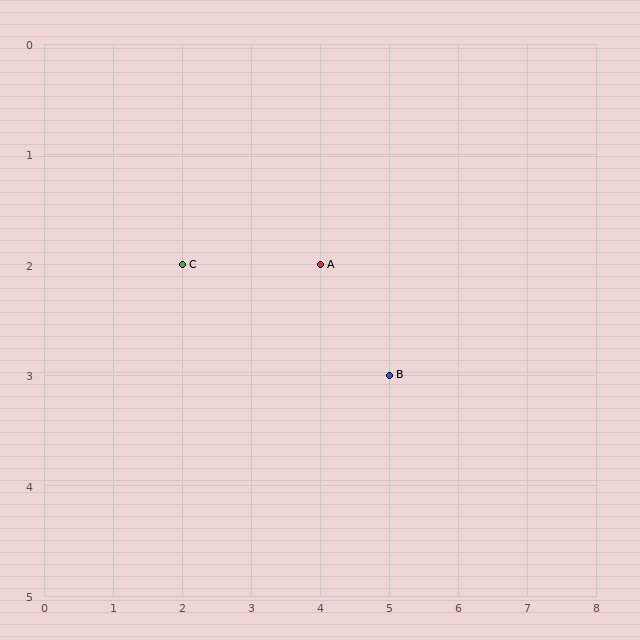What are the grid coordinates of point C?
Point C is at grid coordinates (2, 2).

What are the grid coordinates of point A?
Point A is at grid coordinates (4, 2).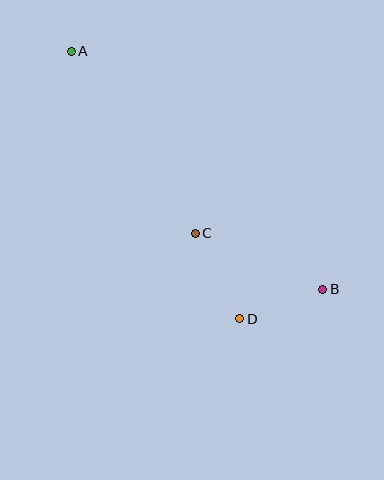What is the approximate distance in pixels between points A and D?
The distance between A and D is approximately 316 pixels.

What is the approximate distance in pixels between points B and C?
The distance between B and C is approximately 139 pixels.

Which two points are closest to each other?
Points B and D are closest to each other.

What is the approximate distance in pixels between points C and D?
The distance between C and D is approximately 96 pixels.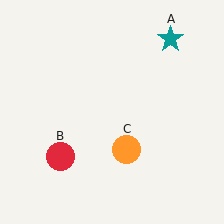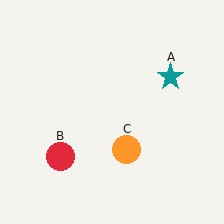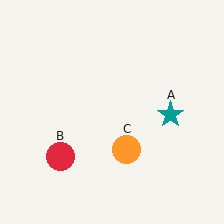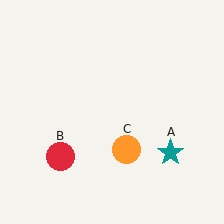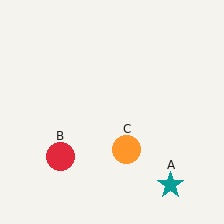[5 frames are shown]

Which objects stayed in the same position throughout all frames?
Red circle (object B) and orange circle (object C) remained stationary.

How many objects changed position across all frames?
1 object changed position: teal star (object A).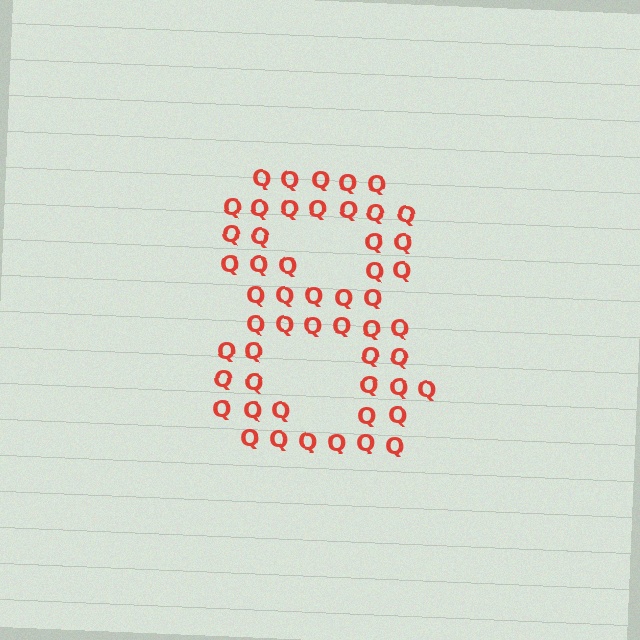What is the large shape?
The large shape is the digit 8.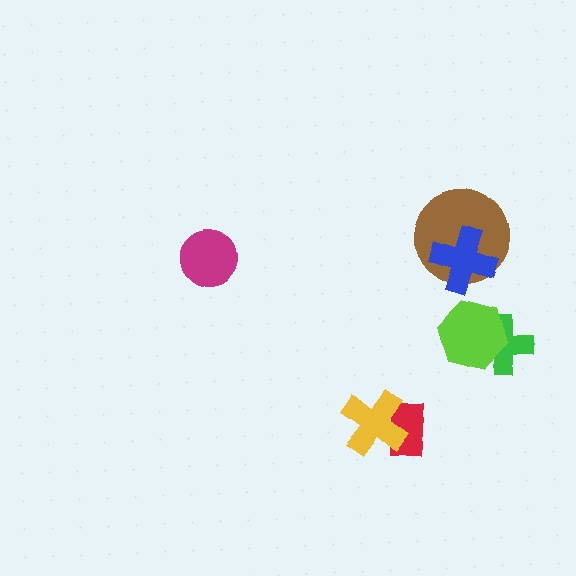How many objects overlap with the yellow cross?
1 object overlaps with the yellow cross.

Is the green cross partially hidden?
Yes, it is partially covered by another shape.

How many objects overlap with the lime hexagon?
1 object overlaps with the lime hexagon.